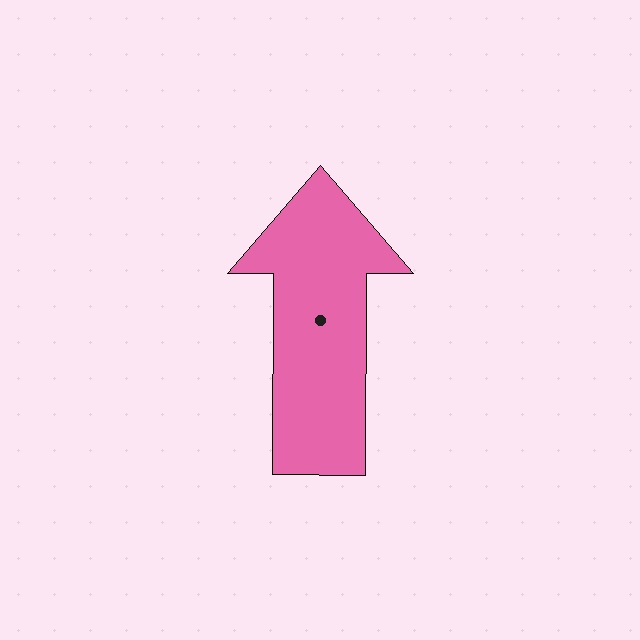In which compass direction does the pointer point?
North.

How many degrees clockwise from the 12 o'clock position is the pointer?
Approximately 0 degrees.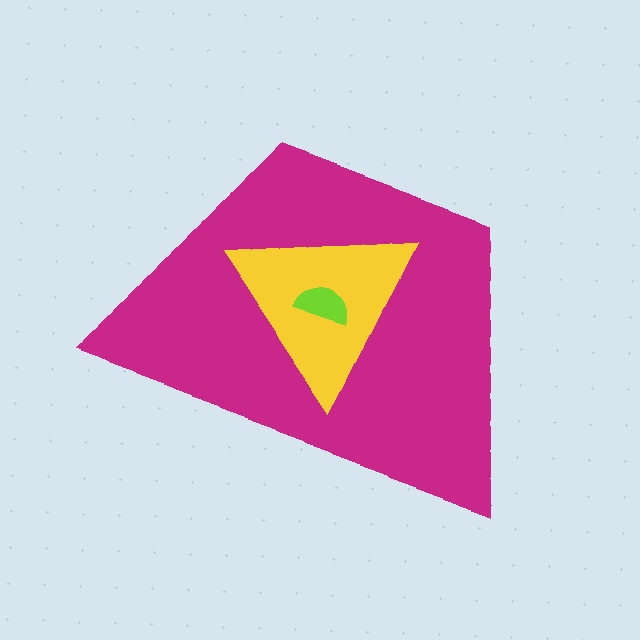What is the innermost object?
The lime semicircle.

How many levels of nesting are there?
3.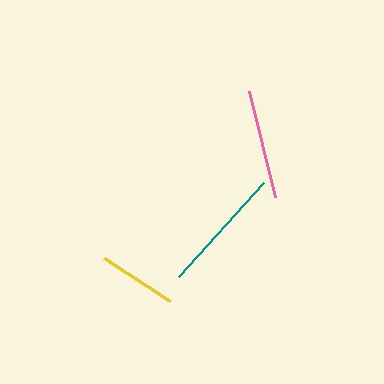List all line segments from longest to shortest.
From longest to shortest: teal, pink, yellow.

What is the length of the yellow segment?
The yellow segment is approximately 78 pixels long.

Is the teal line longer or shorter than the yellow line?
The teal line is longer than the yellow line.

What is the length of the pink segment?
The pink segment is approximately 109 pixels long.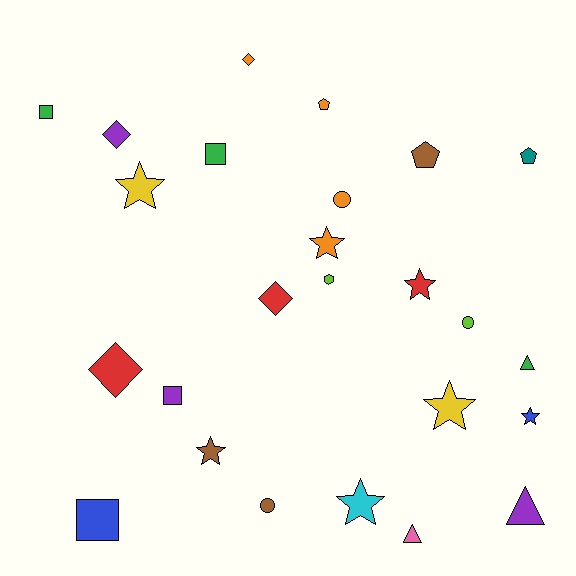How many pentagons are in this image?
There are 3 pentagons.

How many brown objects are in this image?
There are 3 brown objects.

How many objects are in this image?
There are 25 objects.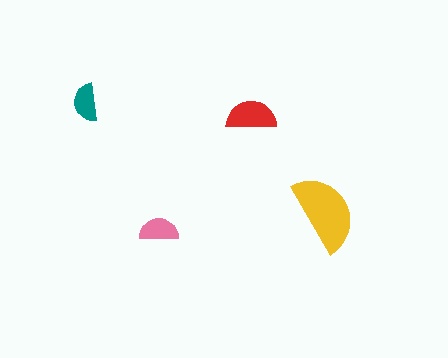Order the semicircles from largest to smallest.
the yellow one, the red one, the pink one, the teal one.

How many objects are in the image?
There are 4 objects in the image.